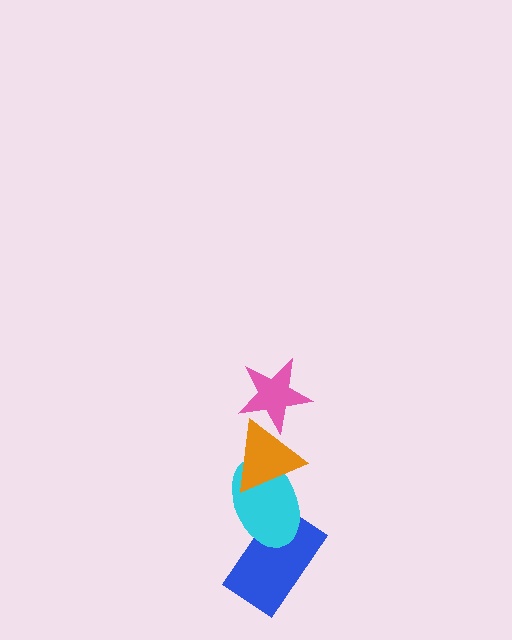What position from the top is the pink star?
The pink star is 1st from the top.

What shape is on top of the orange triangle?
The pink star is on top of the orange triangle.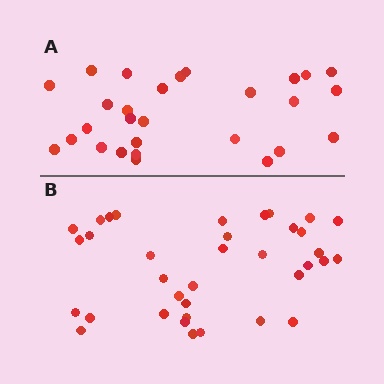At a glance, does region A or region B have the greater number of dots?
Region B (the bottom region) has more dots.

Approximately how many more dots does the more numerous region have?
Region B has roughly 8 or so more dots than region A.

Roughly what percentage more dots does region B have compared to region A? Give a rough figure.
About 30% more.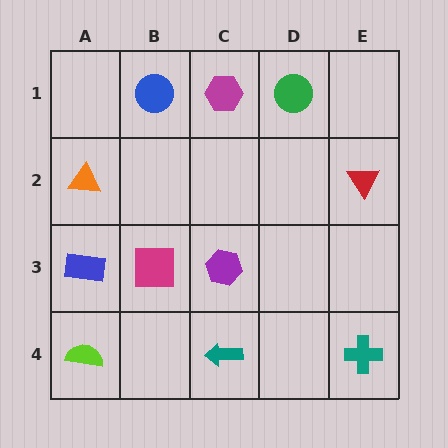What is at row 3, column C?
A purple hexagon.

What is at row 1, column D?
A green circle.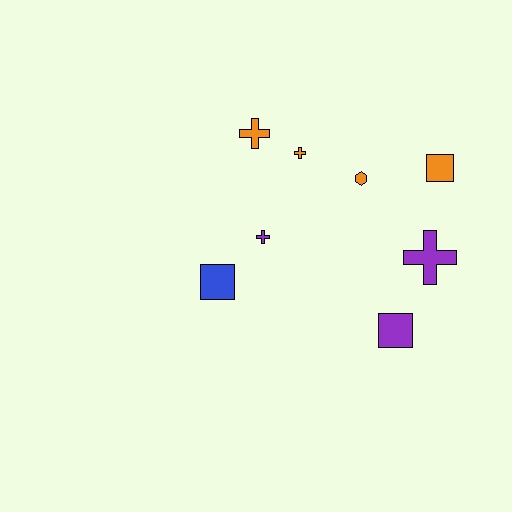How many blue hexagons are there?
There are no blue hexagons.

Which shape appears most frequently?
Cross, with 4 objects.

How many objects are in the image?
There are 8 objects.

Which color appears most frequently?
Orange, with 4 objects.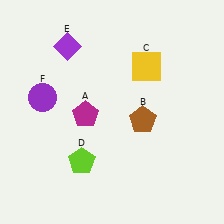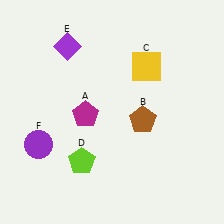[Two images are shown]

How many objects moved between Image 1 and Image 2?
1 object moved between the two images.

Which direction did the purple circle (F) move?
The purple circle (F) moved down.